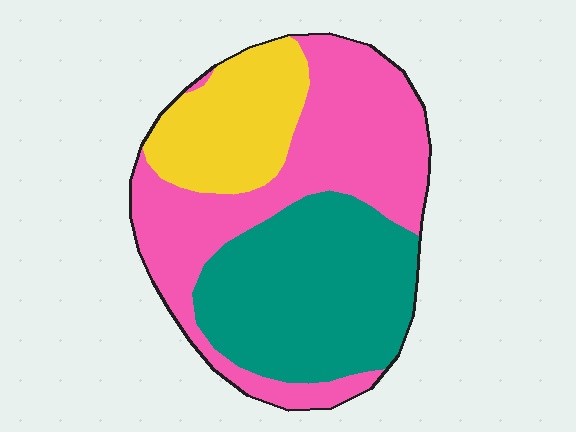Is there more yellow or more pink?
Pink.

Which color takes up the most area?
Pink, at roughly 40%.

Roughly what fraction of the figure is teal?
Teal takes up about three eighths (3/8) of the figure.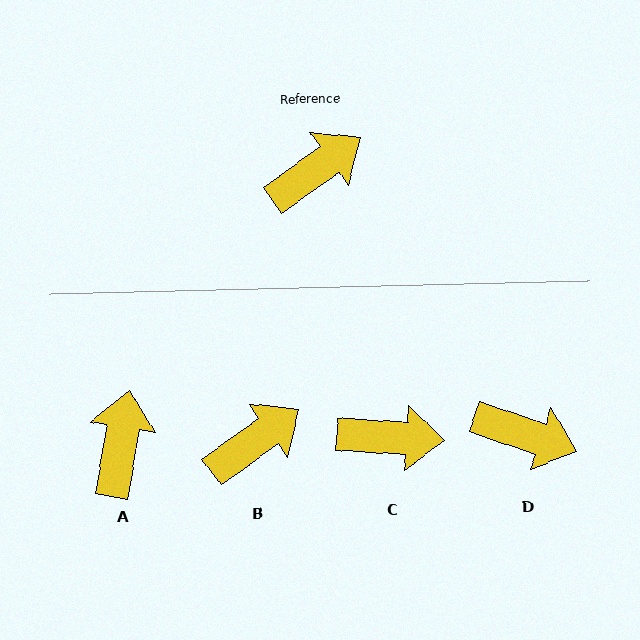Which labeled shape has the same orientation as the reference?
B.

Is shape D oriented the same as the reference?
No, it is off by about 55 degrees.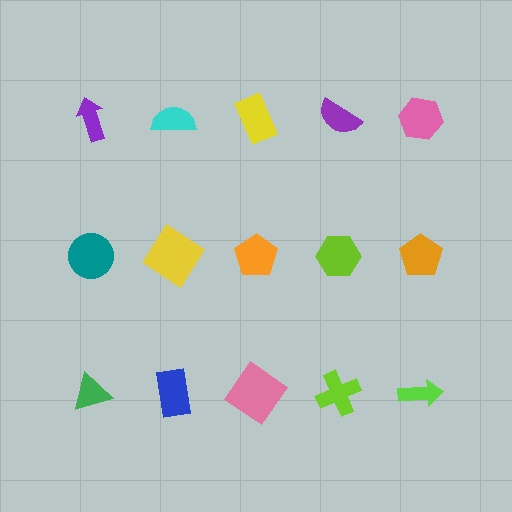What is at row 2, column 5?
An orange pentagon.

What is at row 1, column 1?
A purple arrow.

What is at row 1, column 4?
A purple semicircle.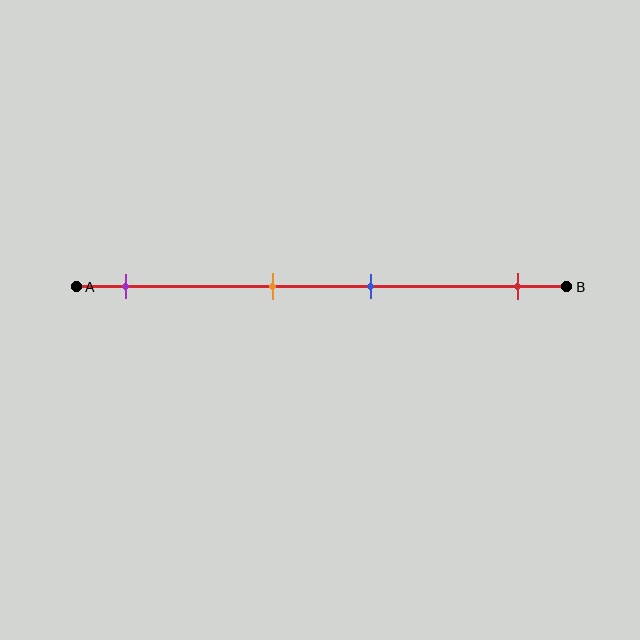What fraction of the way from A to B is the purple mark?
The purple mark is approximately 10% (0.1) of the way from A to B.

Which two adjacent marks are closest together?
The orange and blue marks are the closest adjacent pair.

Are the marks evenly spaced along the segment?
No, the marks are not evenly spaced.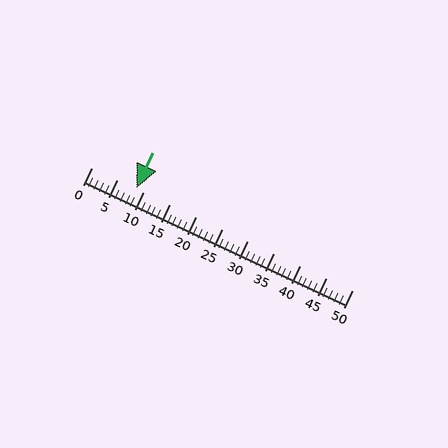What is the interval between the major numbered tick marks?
The major tick marks are spaced 5 units apart.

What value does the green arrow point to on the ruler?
The green arrow points to approximately 9.